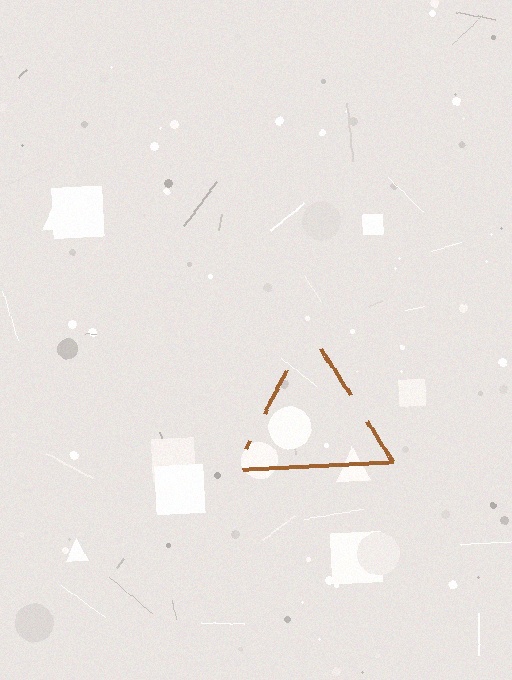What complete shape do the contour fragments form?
The contour fragments form a triangle.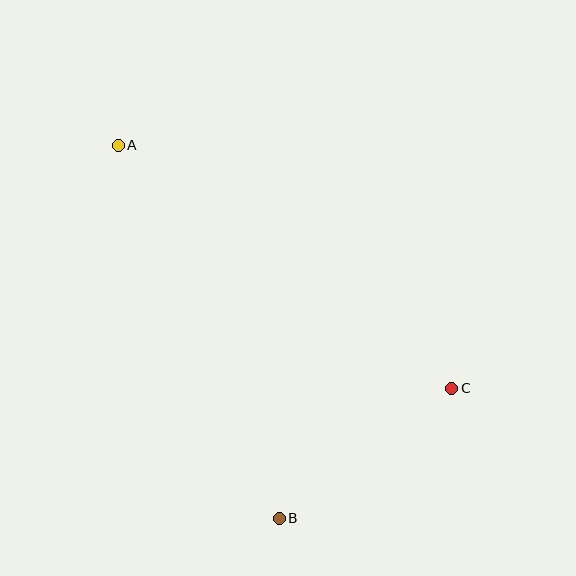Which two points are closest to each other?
Points B and C are closest to each other.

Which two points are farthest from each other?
Points A and C are farthest from each other.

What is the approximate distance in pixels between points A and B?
The distance between A and B is approximately 406 pixels.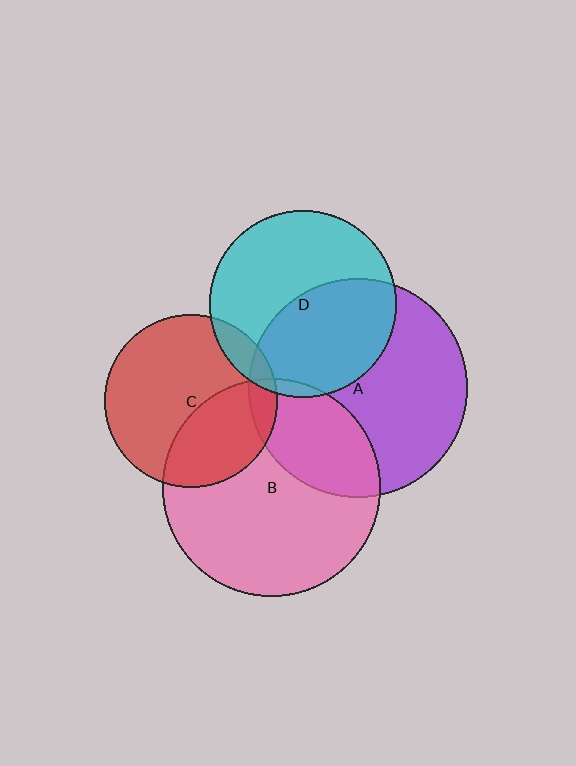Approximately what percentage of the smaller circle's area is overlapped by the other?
Approximately 35%.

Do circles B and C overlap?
Yes.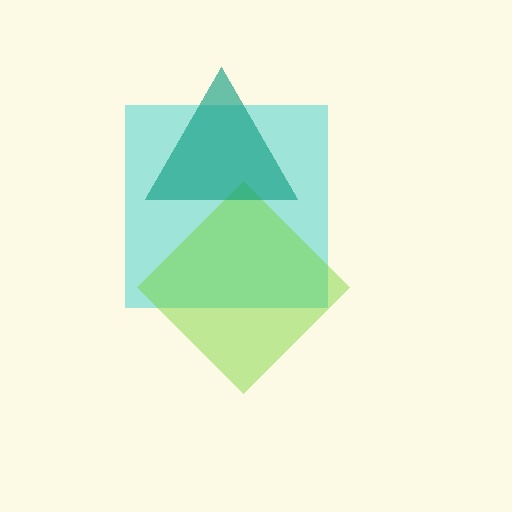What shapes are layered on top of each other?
The layered shapes are: a cyan square, a lime diamond, a teal triangle.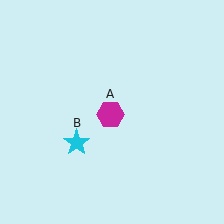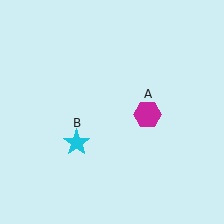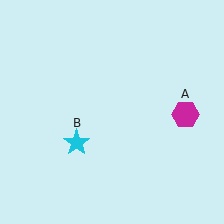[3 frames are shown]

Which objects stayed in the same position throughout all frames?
Cyan star (object B) remained stationary.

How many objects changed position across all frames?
1 object changed position: magenta hexagon (object A).